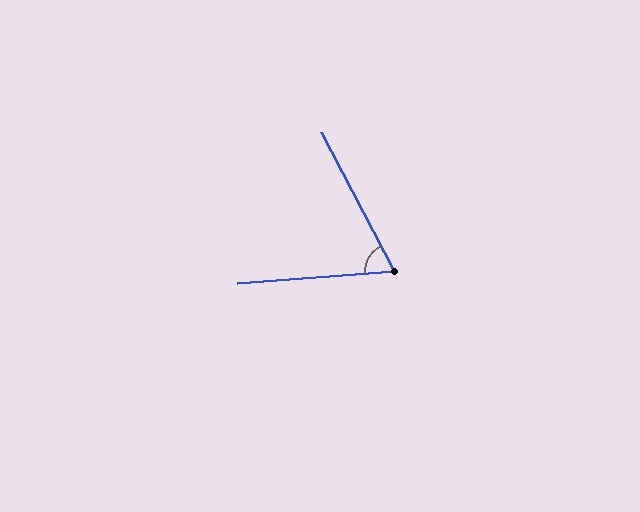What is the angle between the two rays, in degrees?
Approximately 67 degrees.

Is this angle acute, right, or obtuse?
It is acute.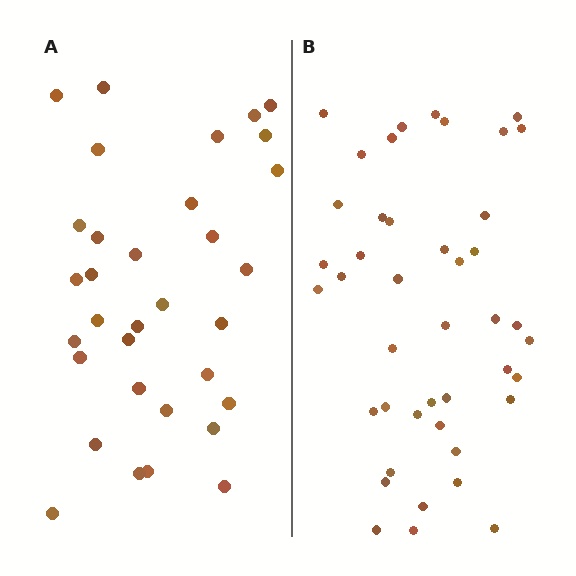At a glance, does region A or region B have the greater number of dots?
Region B (the right region) has more dots.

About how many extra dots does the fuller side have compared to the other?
Region B has roughly 10 or so more dots than region A.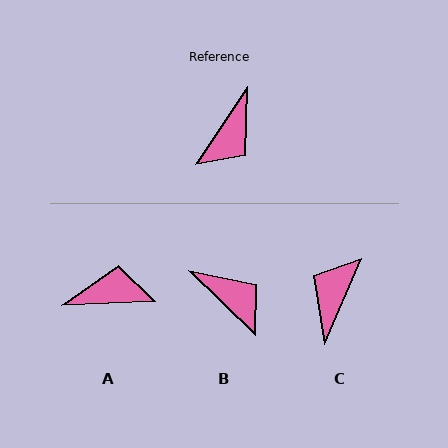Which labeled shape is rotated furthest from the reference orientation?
C, about 170 degrees away.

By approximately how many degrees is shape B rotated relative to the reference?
Approximately 80 degrees counter-clockwise.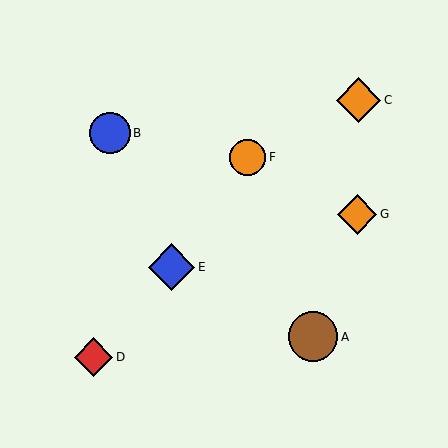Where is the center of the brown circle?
The center of the brown circle is at (313, 337).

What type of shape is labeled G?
Shape G is an orange diamond.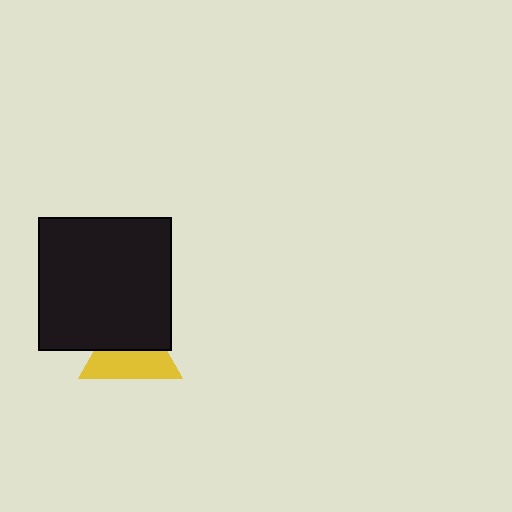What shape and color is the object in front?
The object in front is a black square.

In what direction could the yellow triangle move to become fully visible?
The yellow triangle could move down. That would shift it out from behind the black square entirely.